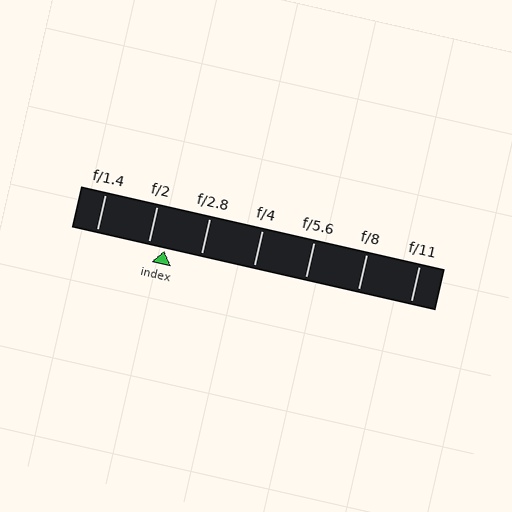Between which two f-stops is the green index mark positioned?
The index mark is between f/2 and f/2.8.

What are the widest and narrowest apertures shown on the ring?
The widest aperture shown is f/1.4 and the narrowest is f/11.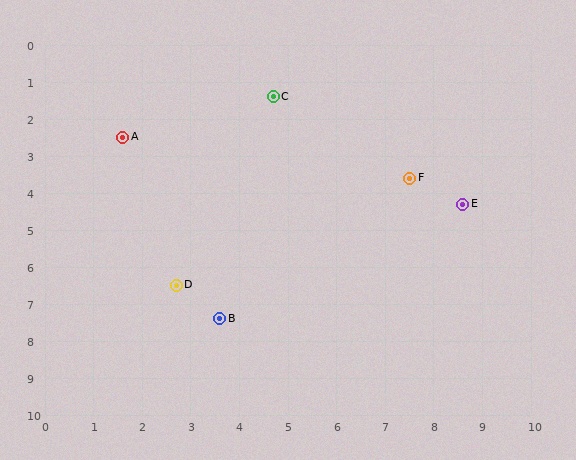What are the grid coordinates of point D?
Point D is at approximately (2.7, 6.5).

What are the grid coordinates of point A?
Point A is at approximately (1.6, 2.5).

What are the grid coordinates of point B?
Point B is at approximately (3.6, 7.4).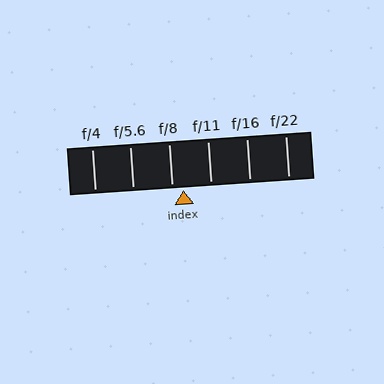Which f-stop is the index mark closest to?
The index mark is closest to f/8.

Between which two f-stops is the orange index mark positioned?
The index mark is between f/8 and f/11.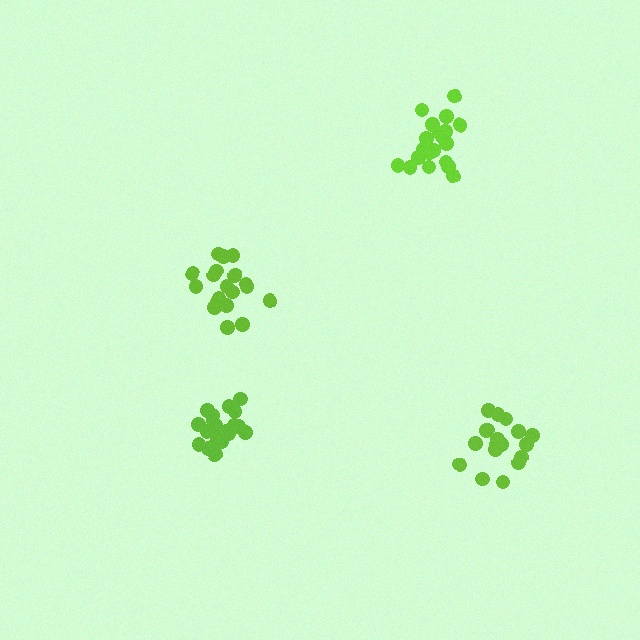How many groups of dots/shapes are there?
There are 4 groups.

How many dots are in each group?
Group 1: 20 dots, Group 2: 19 dots, Group 3: 20 dots, Group 4: 20 dots (79 total).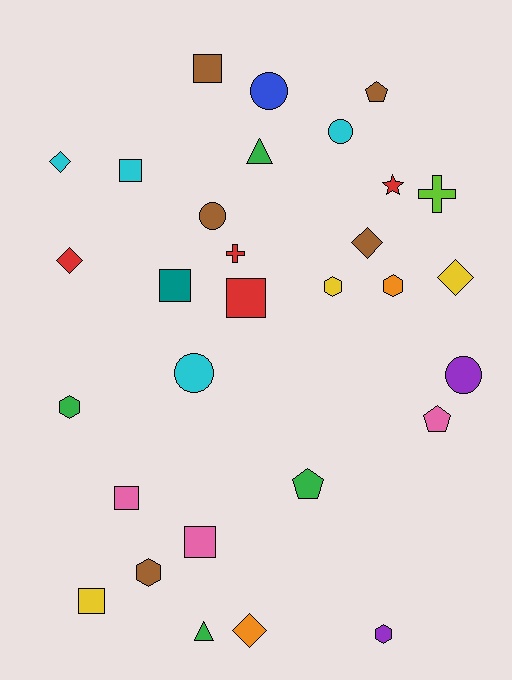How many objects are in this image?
There are 30 objects.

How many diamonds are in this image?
There are 5 diamonds.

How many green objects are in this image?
There are 4 green objects.